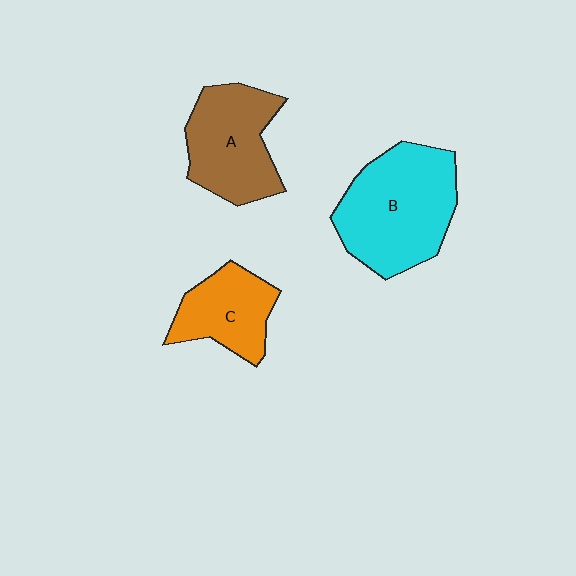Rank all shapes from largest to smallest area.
From largest to smallest: B (cyan), A (brown), C (orange).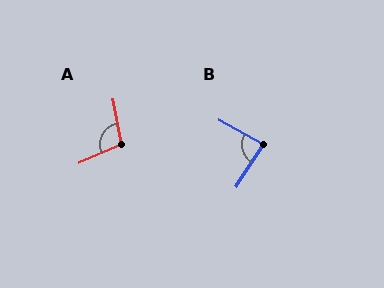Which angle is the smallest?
B, at approximately 86 degrees.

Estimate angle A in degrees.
Approximately 102 degrees.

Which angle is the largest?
A, at approximately 102 degrees.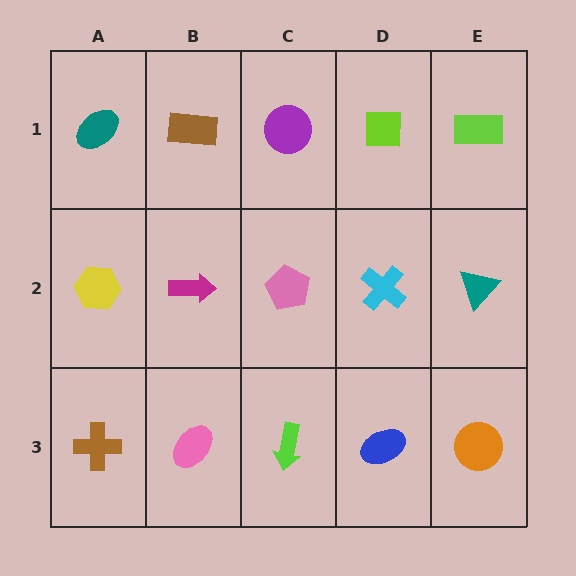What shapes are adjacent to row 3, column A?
A yellow hexagon (row 2, column A), a pink ellipse (row 3, column B).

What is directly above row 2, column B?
A brown rectangle.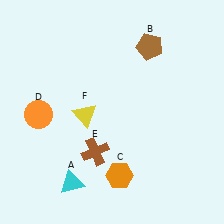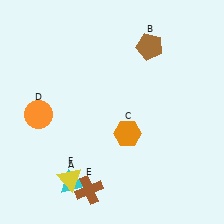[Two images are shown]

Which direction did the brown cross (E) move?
The brown cross (E) moved down.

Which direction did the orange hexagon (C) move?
The orange hexagon (C) moved up.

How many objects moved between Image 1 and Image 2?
3 objects moved between the two images.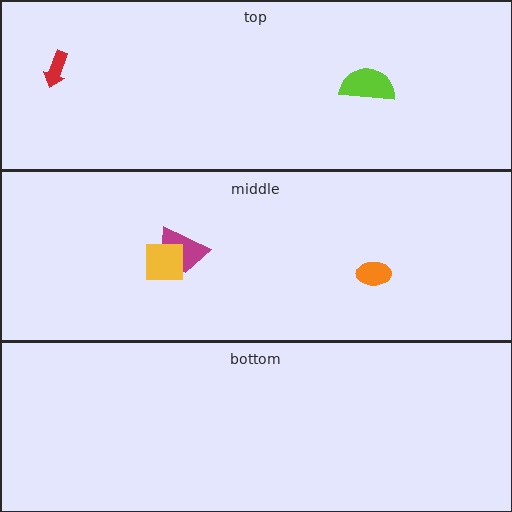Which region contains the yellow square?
The middle region.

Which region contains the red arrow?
The top region.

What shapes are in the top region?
The red arrow, the lime semicircle.